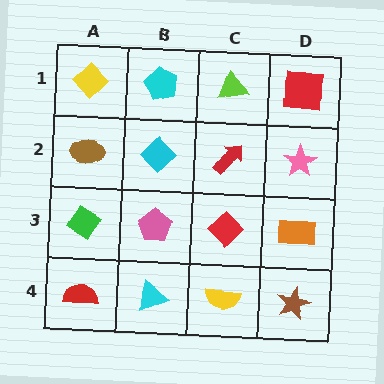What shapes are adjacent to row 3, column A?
A brown ellipse (row 2, column A), a red semicircle (row 4, column A), a pink pentagon (row 3, column B).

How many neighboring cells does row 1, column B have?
3.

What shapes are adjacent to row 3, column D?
A pink star (row 2, column D), a brown star (row 4, column D), a red diamond (row 3, column C).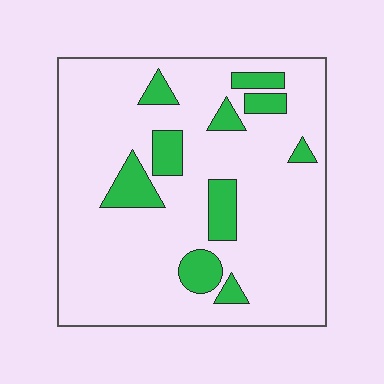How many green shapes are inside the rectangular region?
10.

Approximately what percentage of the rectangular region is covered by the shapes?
Approximately 15%.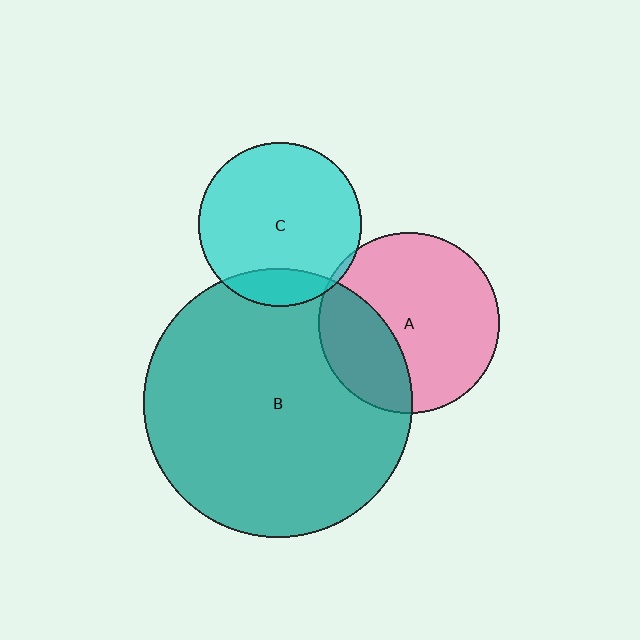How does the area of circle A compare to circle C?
Approximately 1.2 times.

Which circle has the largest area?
Circle B (teal).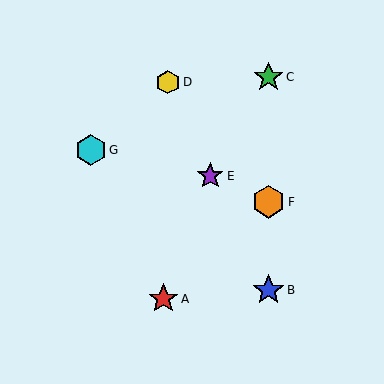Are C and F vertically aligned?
Yes, both are at x≈268.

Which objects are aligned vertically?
Objects B, C, F are aligned vertically.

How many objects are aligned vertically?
3 objects (B, C, F) are aligned vertically.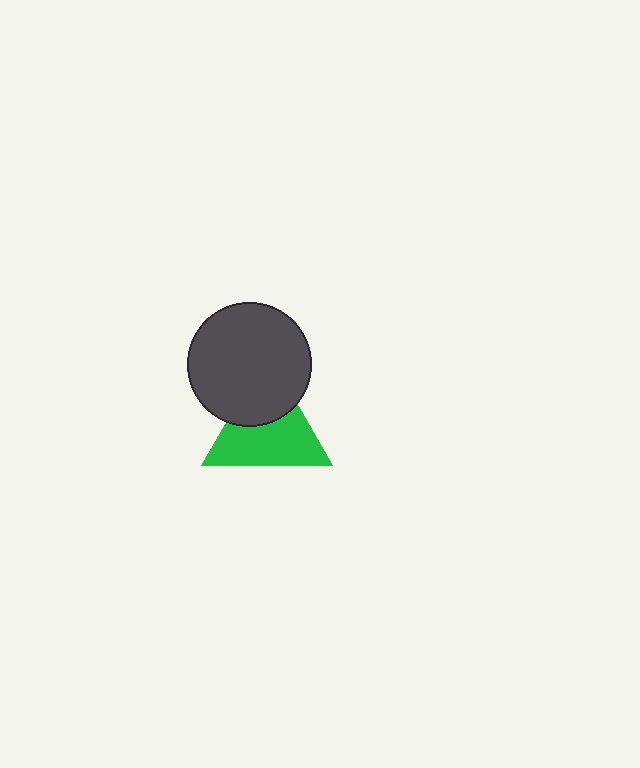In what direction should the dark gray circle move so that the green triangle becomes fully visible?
The dark gray circle should move up. That is the shortest direction to clear the overlap and leave the green triangle fully visible.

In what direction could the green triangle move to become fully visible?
The green triangle could move down. That would shift it out from behind the dark gray circle entirely.